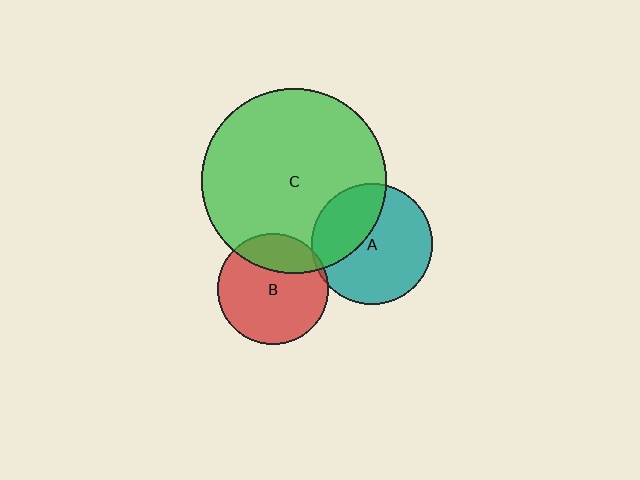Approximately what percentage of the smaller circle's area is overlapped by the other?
Approximately 35%.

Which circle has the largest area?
Circle C (green).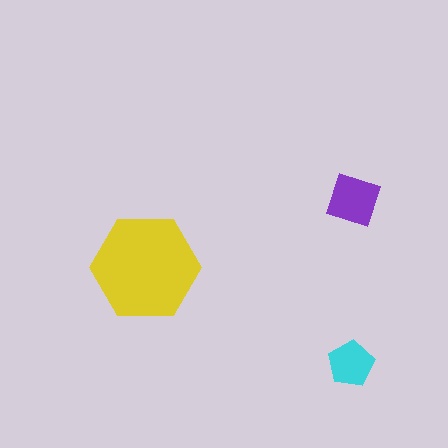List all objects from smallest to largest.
The cyan pentagon, the purple diamond, the yellow hexagon.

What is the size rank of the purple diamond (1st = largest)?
2nd.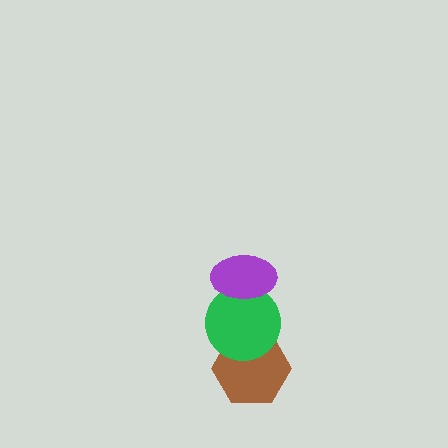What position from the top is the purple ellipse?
The purple ellipse is 1st from the top.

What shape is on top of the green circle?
The purple ellipse is on top of the green circle.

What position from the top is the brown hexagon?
The brown hexagon is 3rd from the top.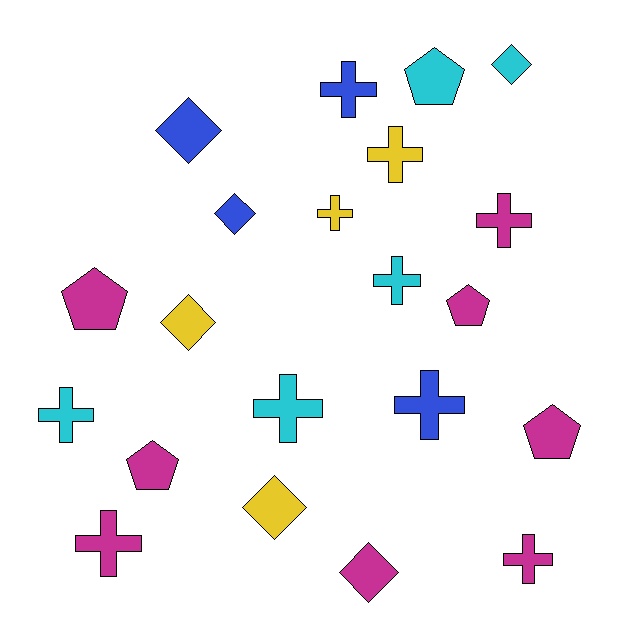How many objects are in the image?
There are 21 objects.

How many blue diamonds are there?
There are 2 blue diamonds.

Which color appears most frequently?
Magenta, with 8 objects.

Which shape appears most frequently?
Cross, with 10 objects.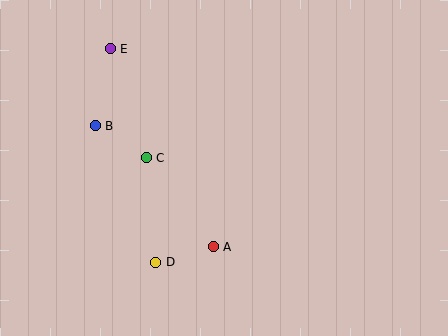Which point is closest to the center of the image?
Point C at (146, 158) is closest to the center.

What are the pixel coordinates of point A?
Point A is at (213, 247).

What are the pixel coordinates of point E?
Point E is at (110, 49).